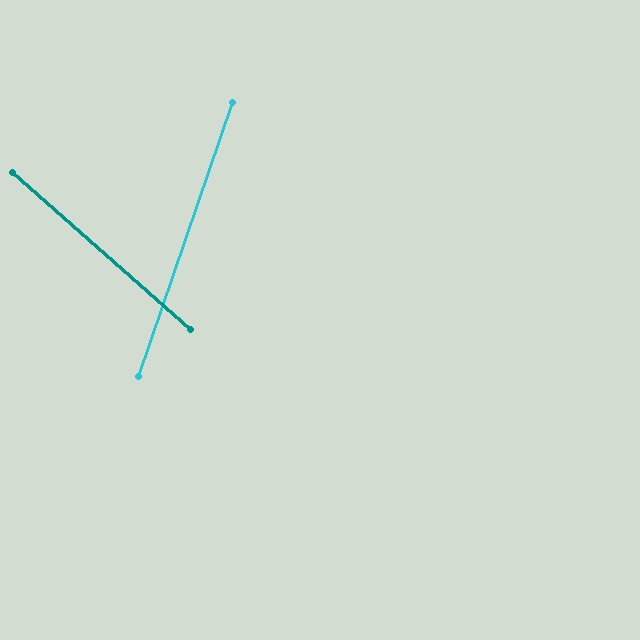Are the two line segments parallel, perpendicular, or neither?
Neither parallel nor perpendicular — they differ by about 67°.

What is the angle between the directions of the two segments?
Approximately 67 degrees.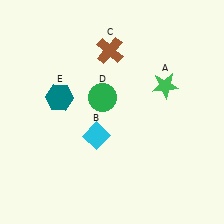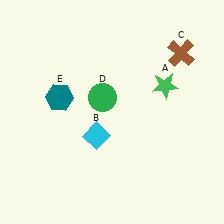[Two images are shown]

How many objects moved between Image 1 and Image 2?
1 object moved between the two images.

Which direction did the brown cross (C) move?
The brown cross (C) moved right.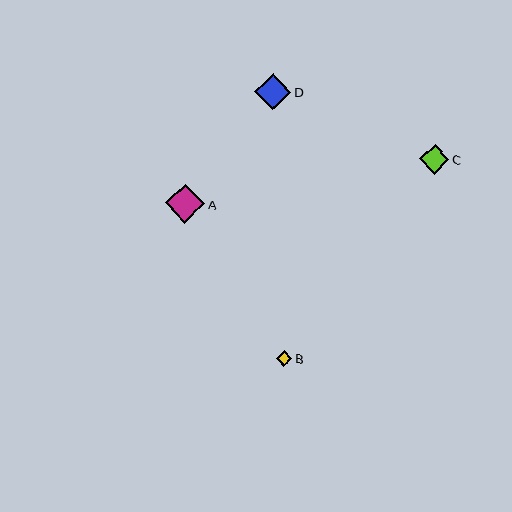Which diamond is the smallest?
Diamond B is the smallest with a size of approximately 15 pixels.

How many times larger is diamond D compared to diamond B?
Diamond D is approximately 2.4 times the size of diamond B.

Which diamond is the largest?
Diamond A is the largest with a size of approximately 39 pixels.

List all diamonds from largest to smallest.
From largest to smallest: A, D, C, B.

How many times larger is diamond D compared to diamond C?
Diamond D is approximately 1.2 times the size of diamond C.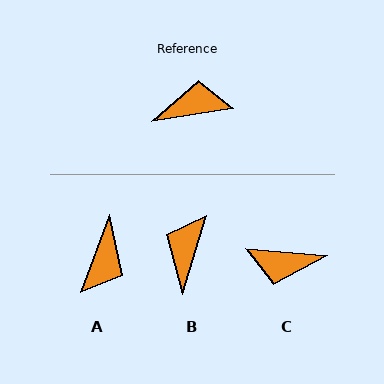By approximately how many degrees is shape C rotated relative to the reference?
Approximately 167 degrees counter-clockwise.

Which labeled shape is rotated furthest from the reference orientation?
C, about 167 degrees away.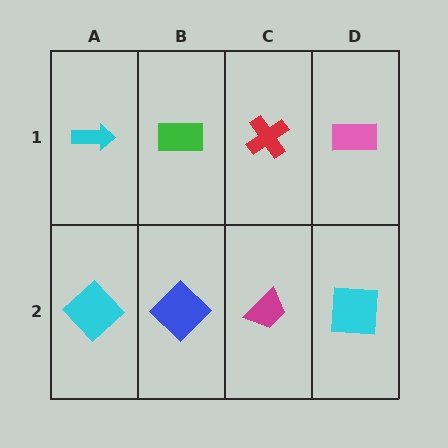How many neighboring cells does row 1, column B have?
3.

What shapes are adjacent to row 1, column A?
A cyan diamond (row 2, column A), a green rectangle (row 1, column B).